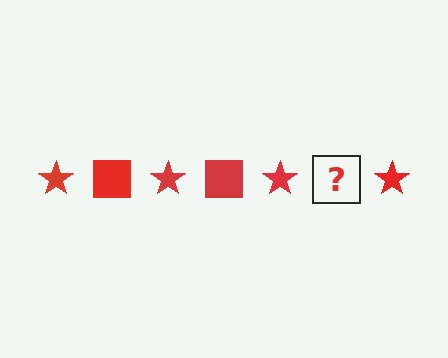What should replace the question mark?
The question mark should be replaced with a red square.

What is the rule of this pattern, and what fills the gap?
The rule is that the pattern cycles through star, square shapes in red. The gap should be filled with a red square.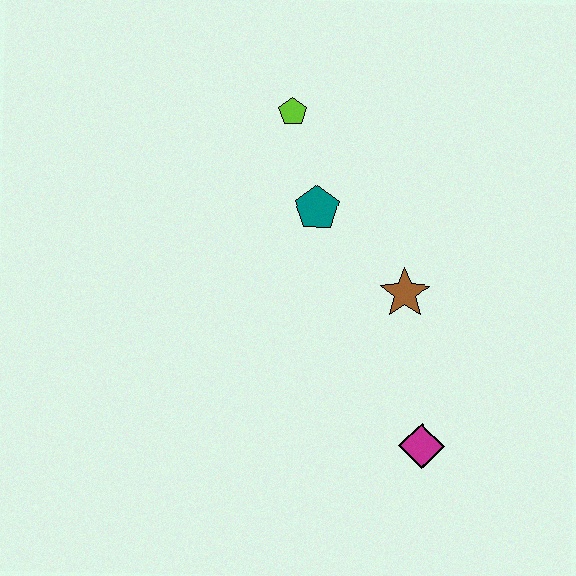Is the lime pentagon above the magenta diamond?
Yes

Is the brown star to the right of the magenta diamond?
No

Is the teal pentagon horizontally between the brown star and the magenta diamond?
No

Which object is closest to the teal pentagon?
The lime pentagon is closest to the teal pentagon.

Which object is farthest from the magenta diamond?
The lime pentagon is farthest from the magenta diamond.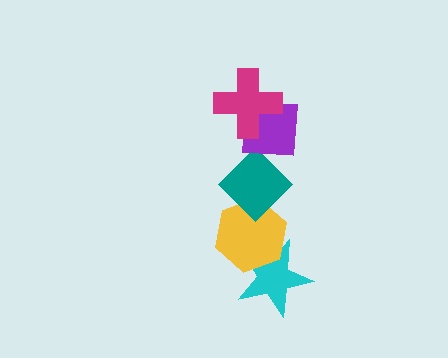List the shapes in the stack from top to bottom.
From top to bottom: the magenta cross, the purple square, the teal diamond, the yellow hexagon, the cyan star.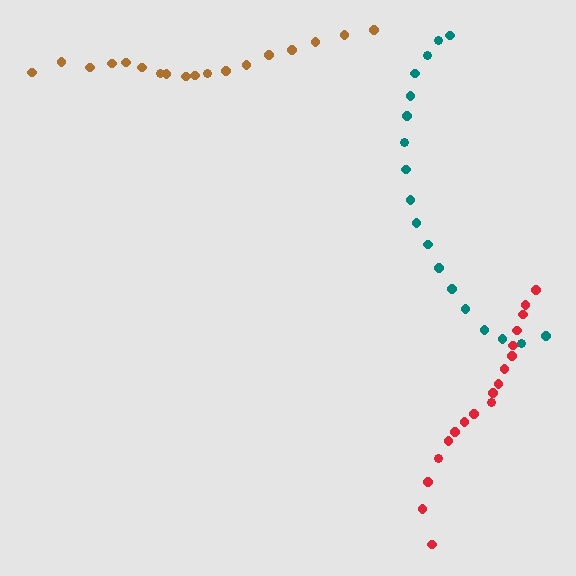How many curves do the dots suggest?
There are 3 distinct paths.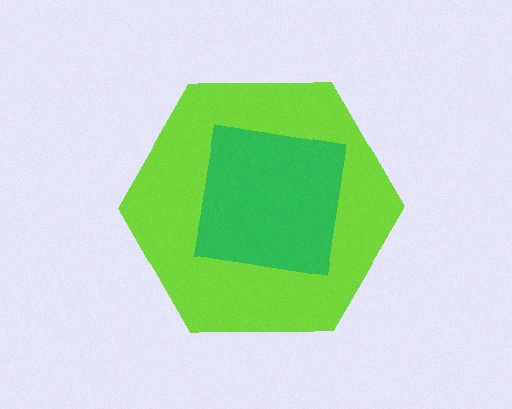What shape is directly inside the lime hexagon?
The green square.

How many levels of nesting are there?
2.